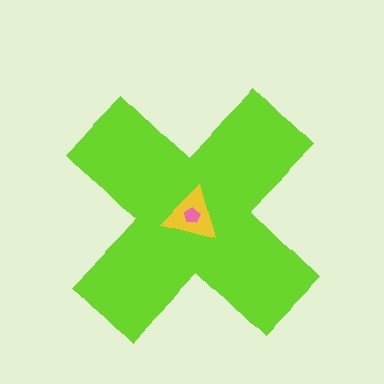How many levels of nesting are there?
3.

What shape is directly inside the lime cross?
The yellow triangle.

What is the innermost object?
The pink pentagon.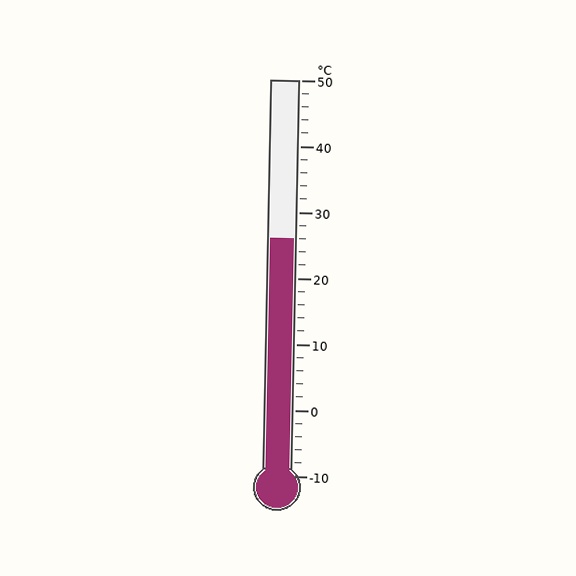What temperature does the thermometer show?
The thermometer shows approximately 26°C.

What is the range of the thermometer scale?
The thermometer scale ranges from -10°C to 50°C.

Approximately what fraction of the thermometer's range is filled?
The thermometer is filled to approximately 60% of its range.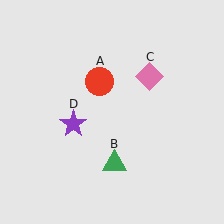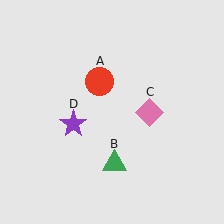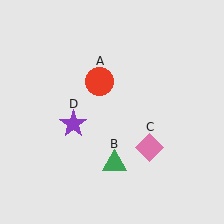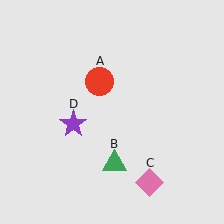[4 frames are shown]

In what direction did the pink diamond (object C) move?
The pink diamond (object C) moved down.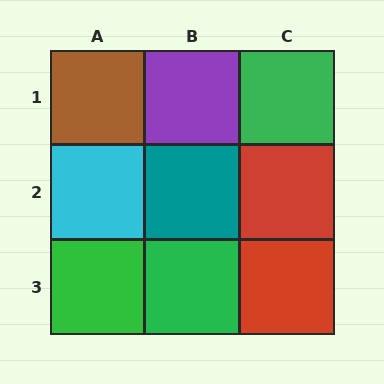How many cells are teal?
1 cell is teal.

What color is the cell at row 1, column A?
Brown.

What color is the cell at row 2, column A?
Cyan.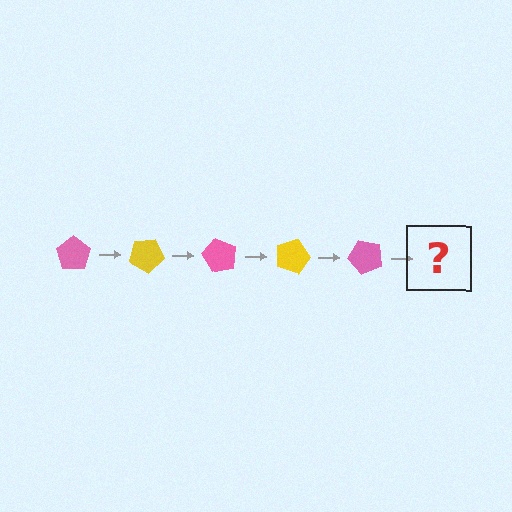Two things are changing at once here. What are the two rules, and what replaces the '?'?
The two rules are that it rotates 30 degrees each step and the color cycles through pink and yellow. The '?' should be a yellow pentagon, rotated 150 degrees from the start.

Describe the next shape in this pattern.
It should be a yellow pentagon, rotated 150 degrees from the start.